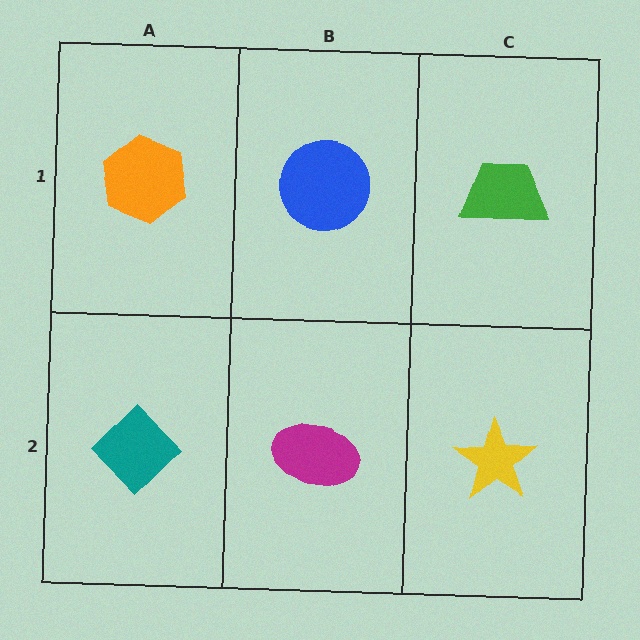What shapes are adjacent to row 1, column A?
A teal diamond (row 2, column A), a blue circle (row 1, column B).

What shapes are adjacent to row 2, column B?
A blue circle (row 1, column B), a teal diamond (row 2, column A), a yellow star (row 2, column C).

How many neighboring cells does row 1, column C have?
2.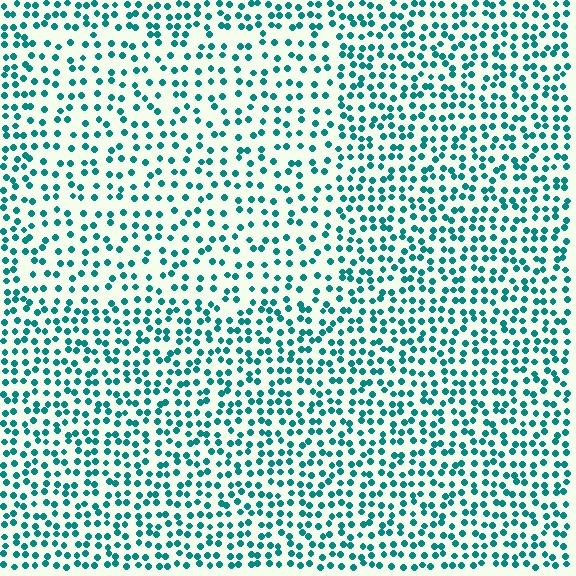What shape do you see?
I see a rectangle.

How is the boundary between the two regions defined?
The boundary is defined by a change in element density (approximately 1.6x ratio). All elements are the same color, size, and shape.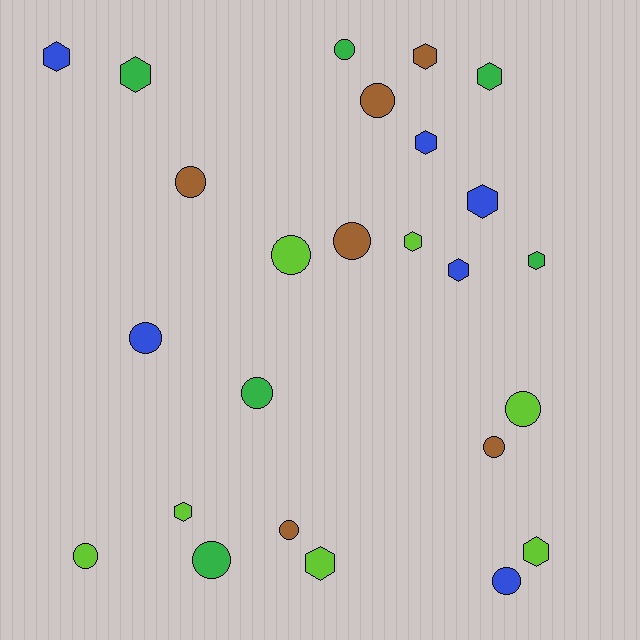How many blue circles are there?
There are 2 blue circles.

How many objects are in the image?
There are 25 objects.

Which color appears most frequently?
Lime, with 7 objects.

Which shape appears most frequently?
Circle, with 13 objects.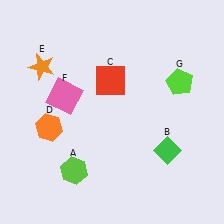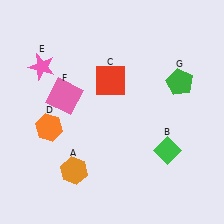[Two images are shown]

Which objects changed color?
A changed from lime to orange. E changed from orange to pink. G changed from lime to green.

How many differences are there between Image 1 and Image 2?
There are 3 differences between the two images.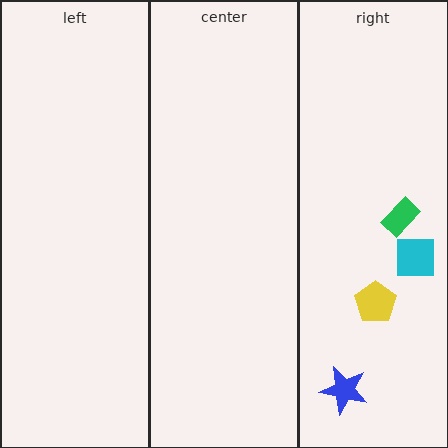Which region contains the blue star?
The right region.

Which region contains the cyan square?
The right region.